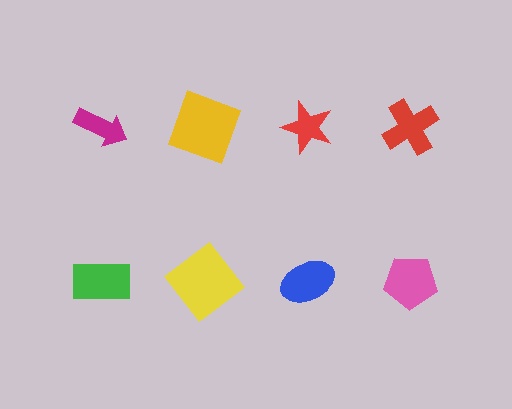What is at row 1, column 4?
A red cross.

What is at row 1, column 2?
A yellow square.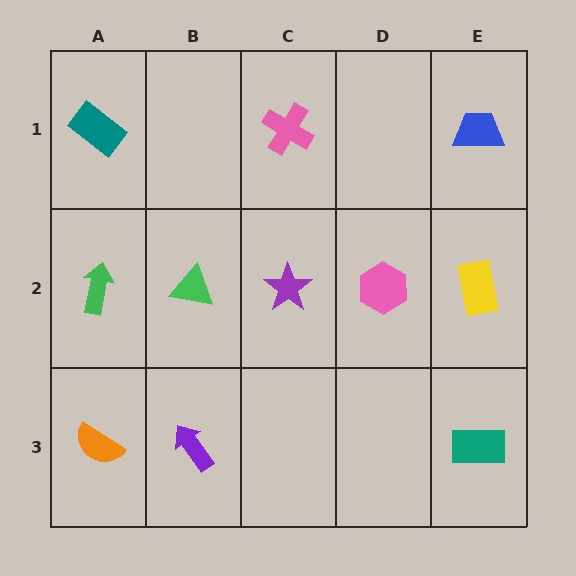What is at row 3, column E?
A teal rectangle.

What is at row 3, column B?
A purple arrow.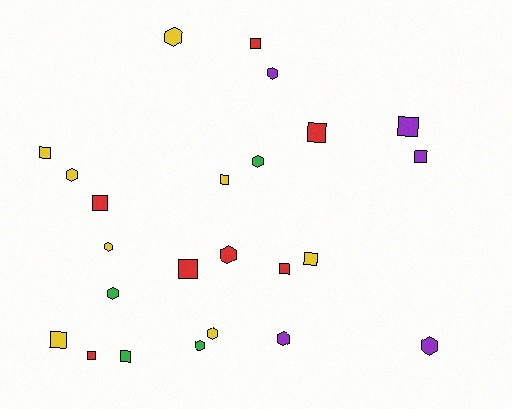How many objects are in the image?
There are 24 objects.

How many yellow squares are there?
There are 4 yellow squares.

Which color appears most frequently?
Yellow, with 8 objects.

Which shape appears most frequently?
Square, with 13 objects.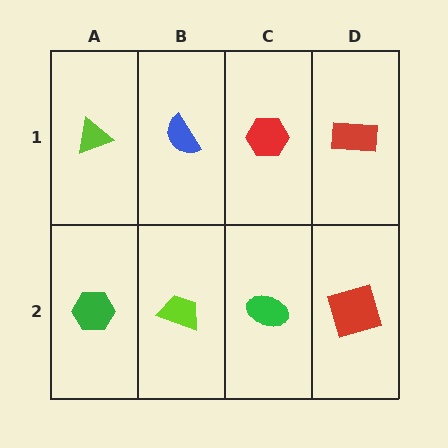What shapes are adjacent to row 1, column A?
A green hexagon (row 2, column A), a blue semicircle (row 1, column B).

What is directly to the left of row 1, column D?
A red hexagon.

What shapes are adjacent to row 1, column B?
A lime trapezoid (row 2, column B), a lime triangle (row 1, column A), a red hexagon (row 1, column C).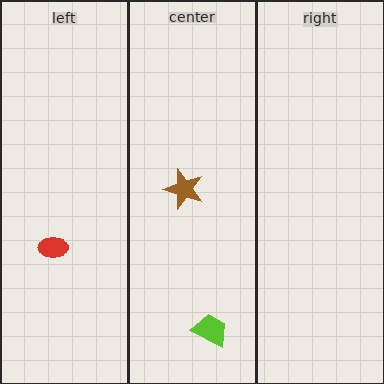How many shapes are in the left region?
1.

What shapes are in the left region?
The red ellipse.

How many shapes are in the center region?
2.